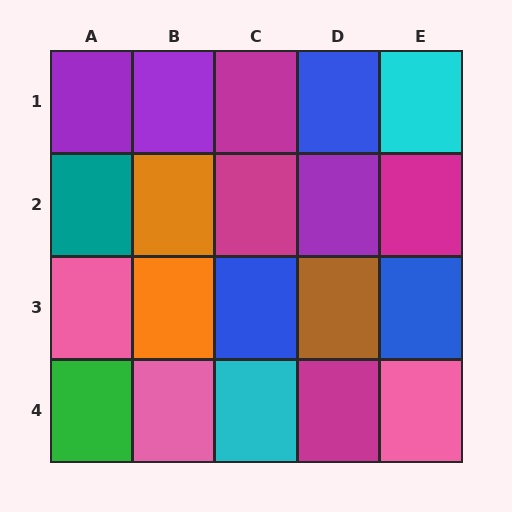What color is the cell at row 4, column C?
Cyan.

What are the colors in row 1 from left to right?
Purple, purple, magenta, blue, cyan.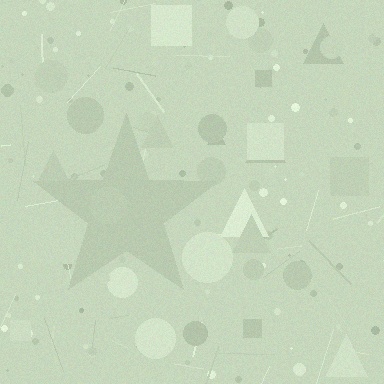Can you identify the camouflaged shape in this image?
The camouflaged shape is a star.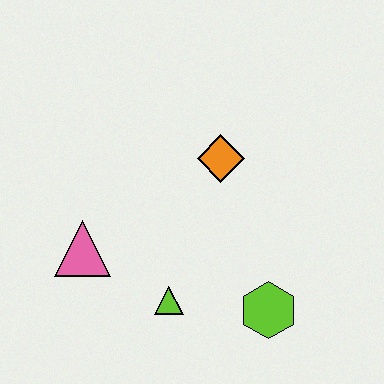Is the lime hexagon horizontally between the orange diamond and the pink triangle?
No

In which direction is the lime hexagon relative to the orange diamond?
The lime hexagon is below the orange diamond.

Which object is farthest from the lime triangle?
The orange diamond is farthest from the lime triangle.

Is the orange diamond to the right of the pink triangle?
Yes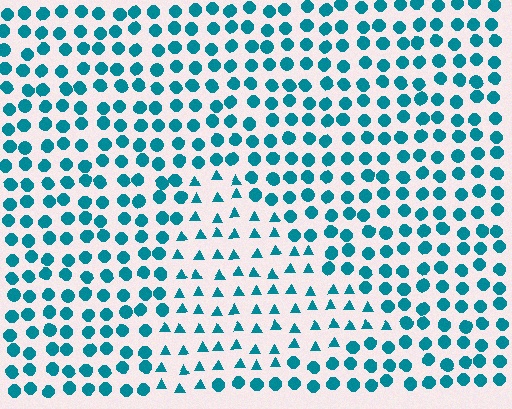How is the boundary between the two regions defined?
The boundary is defined by a change in element shape: triangles inside vs. circles outside. All elements share the same color and spacing.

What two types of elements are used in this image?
The image uses triangles inside the triangle region and circles outside it.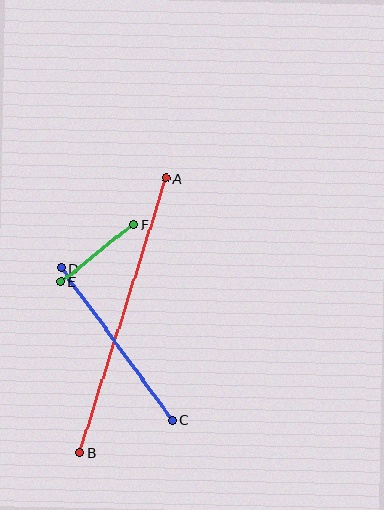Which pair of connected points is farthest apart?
Points A and B are farthest apart.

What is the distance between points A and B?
The distance is approximately 288 pixels.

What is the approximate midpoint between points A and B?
The midpoint is at approximately (123, 315) pixels.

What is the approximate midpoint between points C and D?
The midpoint is at approximately (117, 344) pixels.